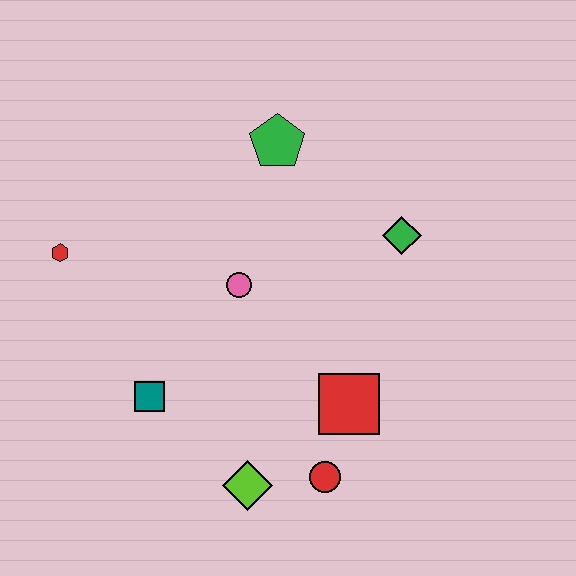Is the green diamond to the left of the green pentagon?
No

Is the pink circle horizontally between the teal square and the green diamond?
Yes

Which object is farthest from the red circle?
The red hexagon is farthest from the red circle.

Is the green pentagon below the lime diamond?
No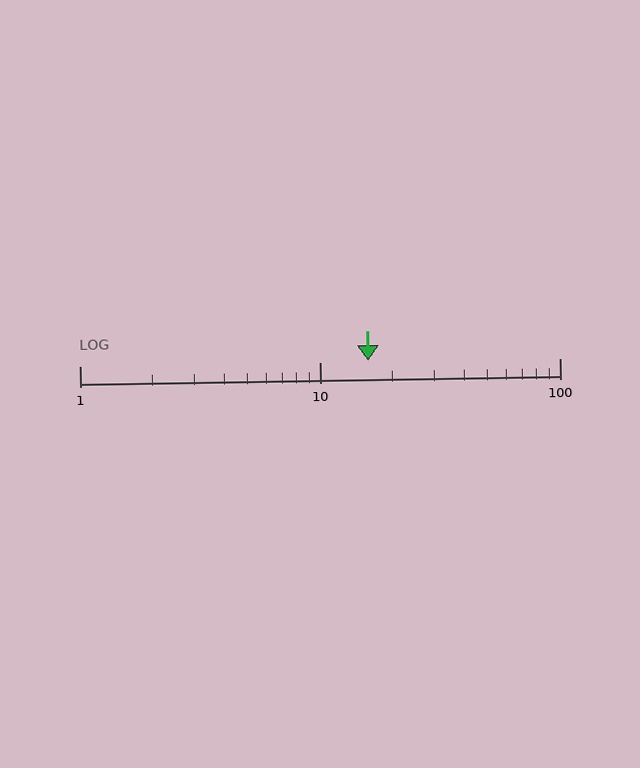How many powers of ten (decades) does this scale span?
The scale spans 2 decades, from 1 to 100.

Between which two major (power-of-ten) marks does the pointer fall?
The pointer is between 10 and 100.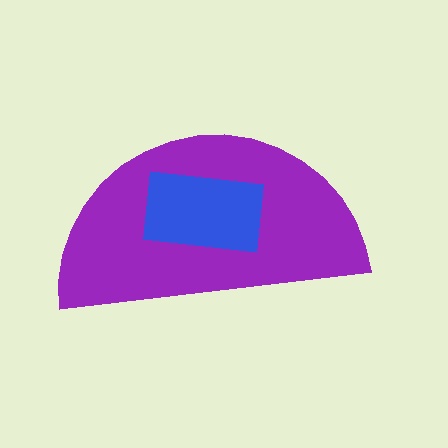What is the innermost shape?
The blue rectangle.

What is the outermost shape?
The purple semicircle.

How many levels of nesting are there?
2.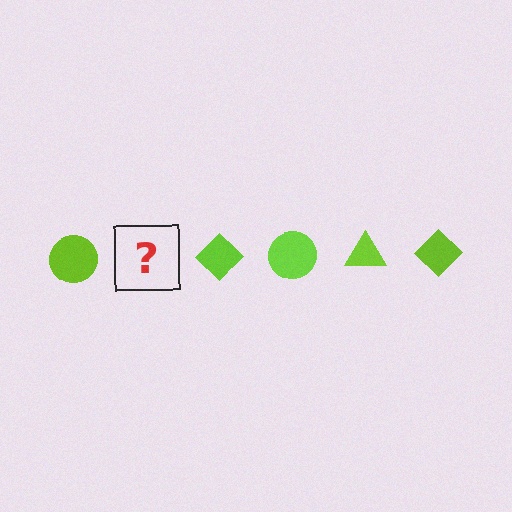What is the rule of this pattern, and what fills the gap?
The rule is that the pattern cycles through circle, triangle, diamond shapes in lime. The gap should be filled with a lime triangle.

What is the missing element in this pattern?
The missing element is a lime triangle.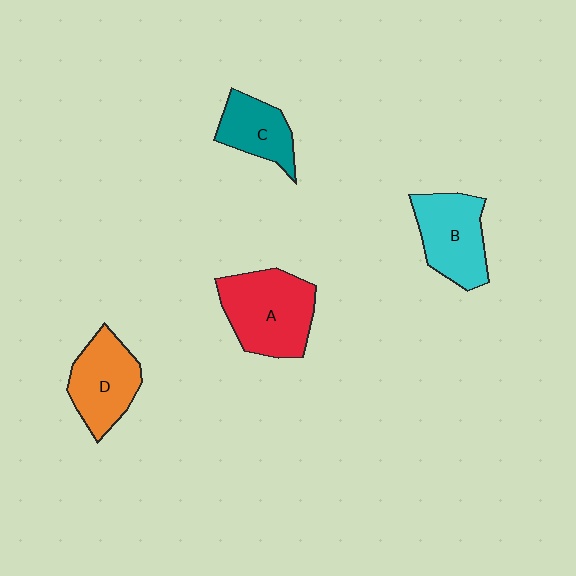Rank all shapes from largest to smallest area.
From largest to smallest: A (red), B (cyan), D (orange), C (teal).